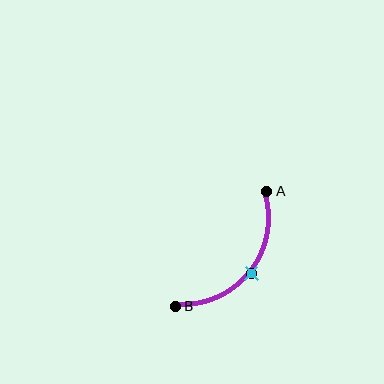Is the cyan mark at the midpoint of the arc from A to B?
Yes. The cyan mark lies on the arc at equal arc-length from both A and B — it is the arc midpoint.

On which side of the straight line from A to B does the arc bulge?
The arc bulges below and to the right of the straight line connecting A and B.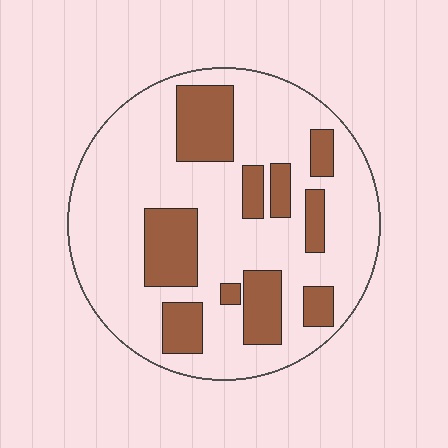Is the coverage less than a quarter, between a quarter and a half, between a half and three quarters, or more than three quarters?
Between a quarter and a half.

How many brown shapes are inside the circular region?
10.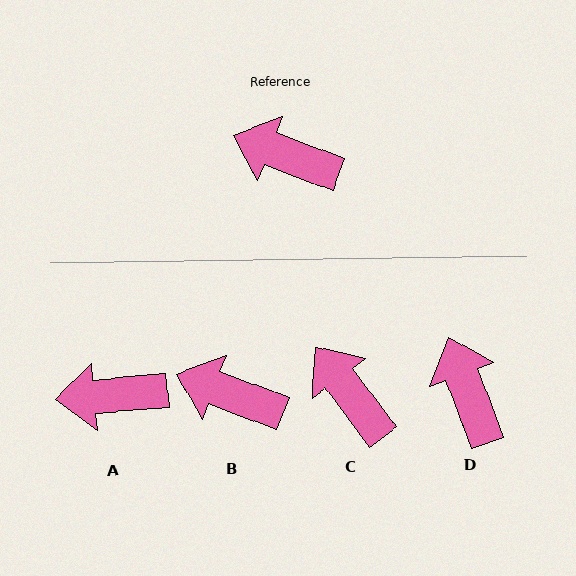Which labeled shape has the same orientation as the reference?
B.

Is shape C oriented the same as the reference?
No, it is off by about 33 degrees.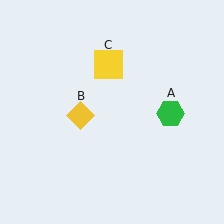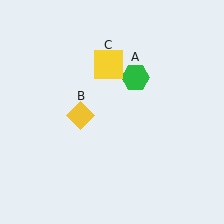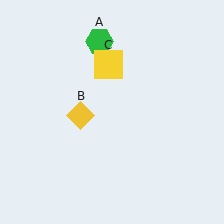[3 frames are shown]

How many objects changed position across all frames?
1 object changed position: green hexagon (object A).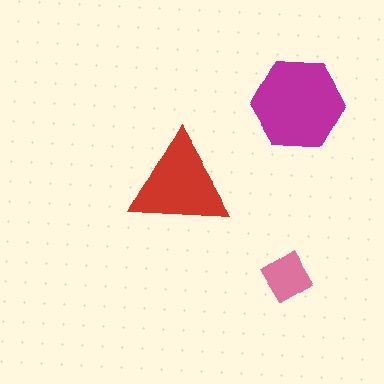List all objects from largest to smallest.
The magenta hexagon, the red triangle, the pink diamond.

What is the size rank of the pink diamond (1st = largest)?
3rd.